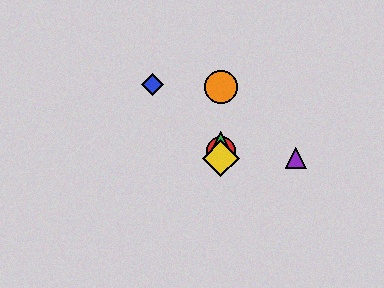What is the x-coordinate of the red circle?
The red circle is at x≈221.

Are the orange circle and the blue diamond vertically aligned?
No, the orange circle is at x≈221 and the blue diamond is at x≈152.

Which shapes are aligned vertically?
The red circle, the green triangle, the yellow diamond, the orange circle are aligned vertically.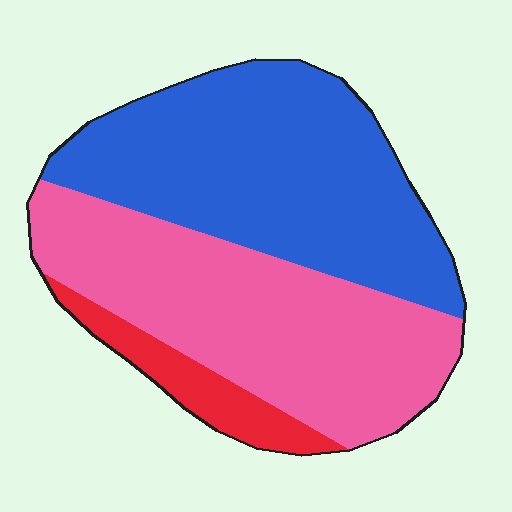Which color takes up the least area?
Red, at roughly 10%.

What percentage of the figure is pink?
Pink takes up about two fifths (2/5) of the figure.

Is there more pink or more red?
Pink.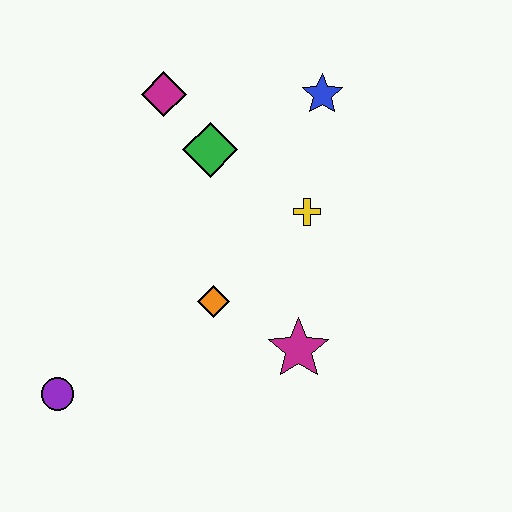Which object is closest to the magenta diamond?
The green diamond is closest to the magenta diamond.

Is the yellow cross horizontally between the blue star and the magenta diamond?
Yes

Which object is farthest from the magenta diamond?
The purple circle is farthest from the magenta diamond.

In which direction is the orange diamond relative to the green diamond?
The orange diamond is below the green diamond.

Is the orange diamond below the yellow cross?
Yes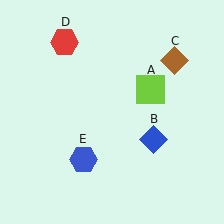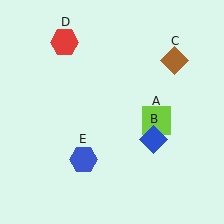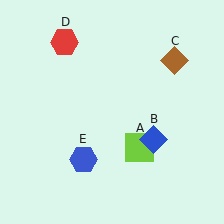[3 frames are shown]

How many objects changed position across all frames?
1 object changed position: lime square (object A).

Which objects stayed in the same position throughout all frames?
Blue diamond (object B) and brown diamond (object C) and red hexagon (object D) and blue hexagon (object E) remained stationary.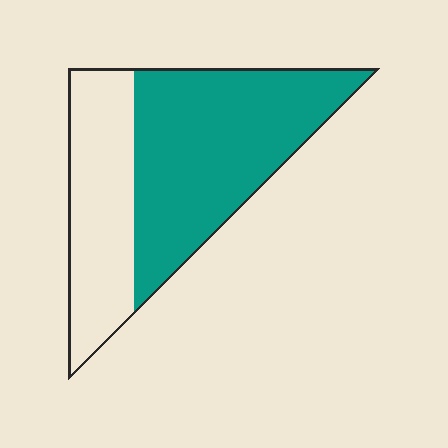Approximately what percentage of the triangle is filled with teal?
Approximately 60%.